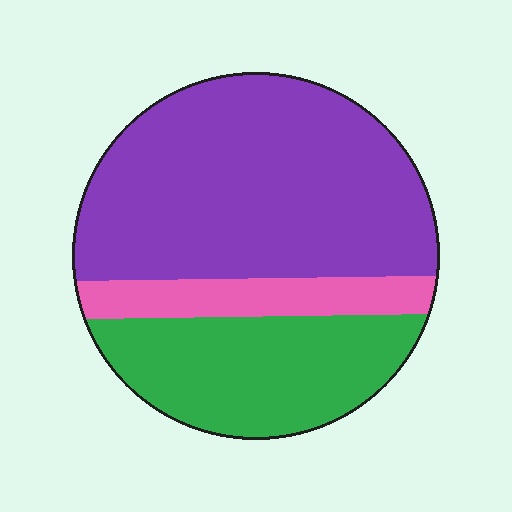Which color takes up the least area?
Pink, at roughly 15%.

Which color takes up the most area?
Purple, at roughly 60%.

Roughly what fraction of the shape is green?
Green covers about 30% of the shape.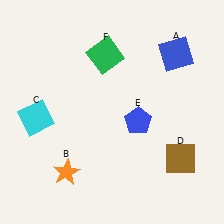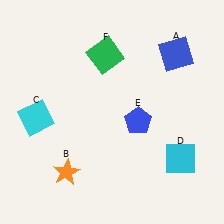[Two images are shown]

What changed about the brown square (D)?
In Image 1, D is brown. In Image 2, it changed to cyan.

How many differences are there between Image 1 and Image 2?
There is 1 difference between the two images.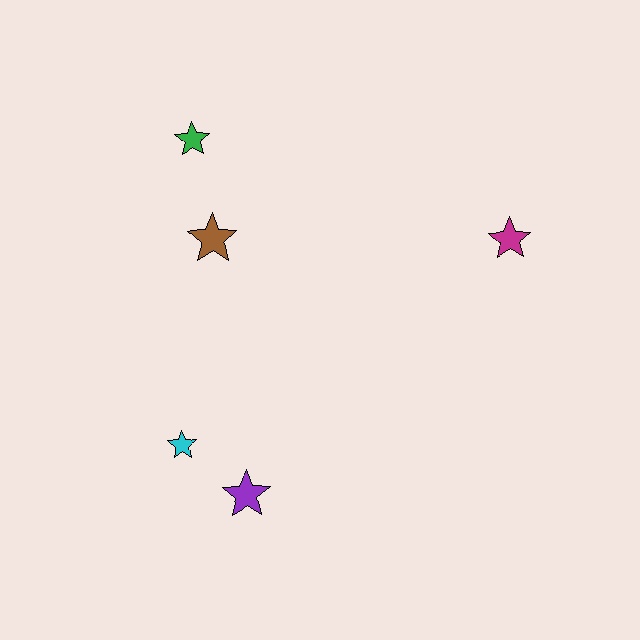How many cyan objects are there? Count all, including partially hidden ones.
There is 1 cyan object.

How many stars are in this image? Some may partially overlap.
There are 5 stars.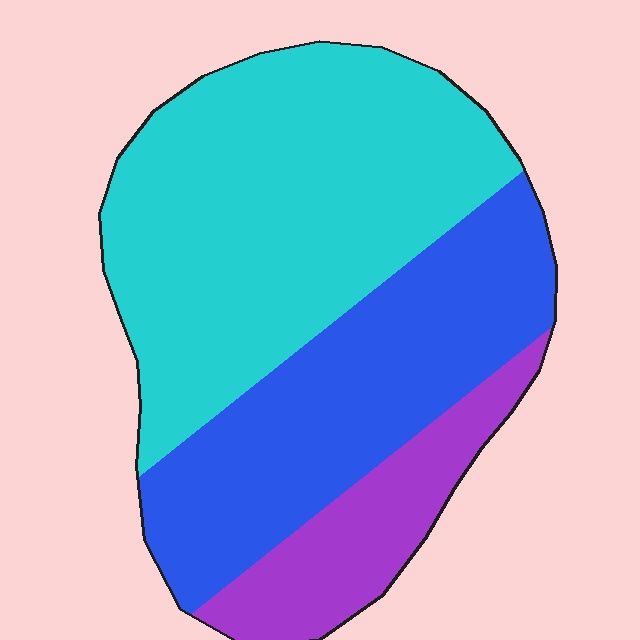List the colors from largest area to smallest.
From largest to smallest: cyan, blue, purple.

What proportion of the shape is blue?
Blue covers around 35% of the shape.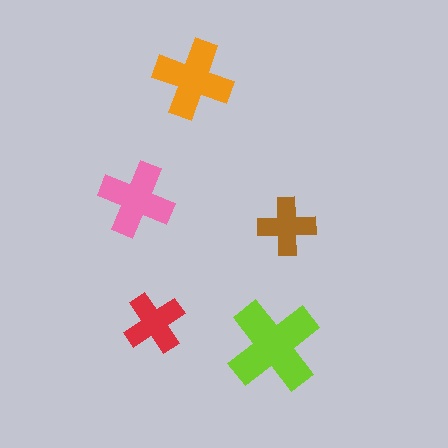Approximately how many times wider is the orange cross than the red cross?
About 1.5 times wider.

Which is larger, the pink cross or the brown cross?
The pink one.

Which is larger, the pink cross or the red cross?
The pink one.